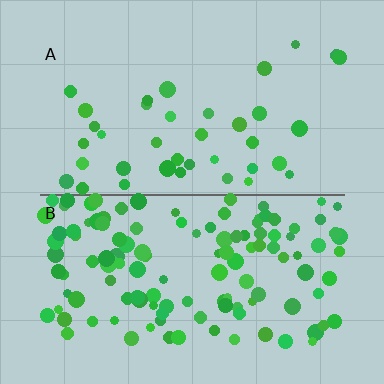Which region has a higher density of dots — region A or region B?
B (the bottom).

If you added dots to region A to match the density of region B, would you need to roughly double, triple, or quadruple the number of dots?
Approximately triple.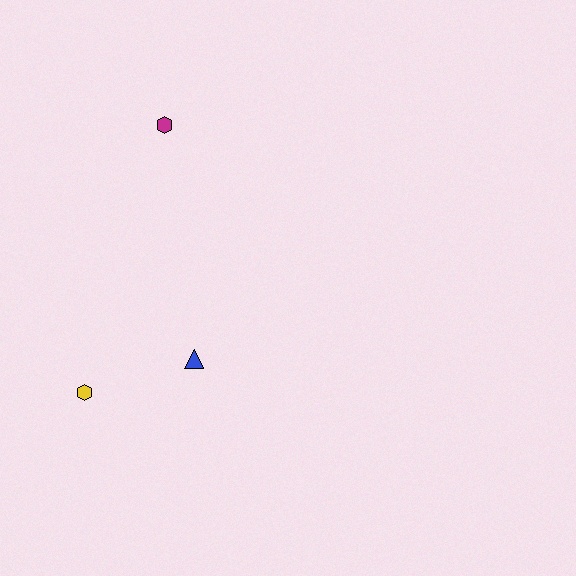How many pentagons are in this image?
There are no pentagons.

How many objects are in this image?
There are 3 objects.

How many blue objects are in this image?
There is 1 blue object.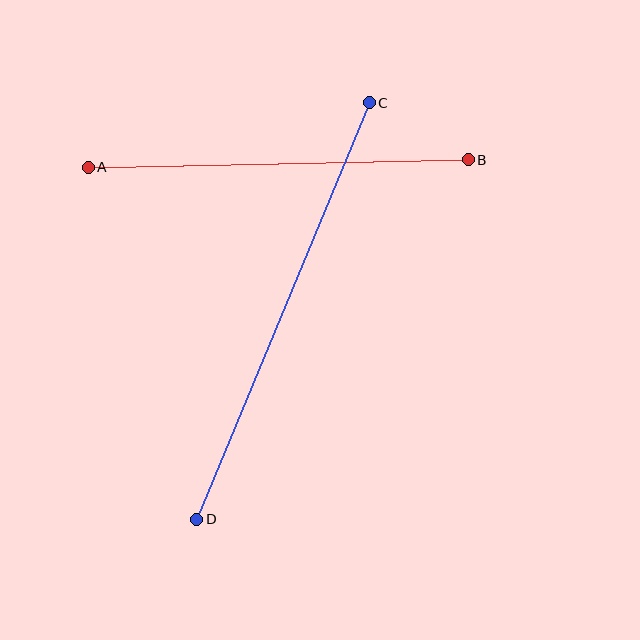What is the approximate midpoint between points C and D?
The midpoint is at approximately (283, 311) pixels.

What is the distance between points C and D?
The distance is approximately 451 pixels.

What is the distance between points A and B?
The distance is approximately 380 pixels.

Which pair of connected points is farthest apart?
Points C and D are farthest apart.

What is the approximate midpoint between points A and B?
The midpoint is at approximately (278, 164) pixels.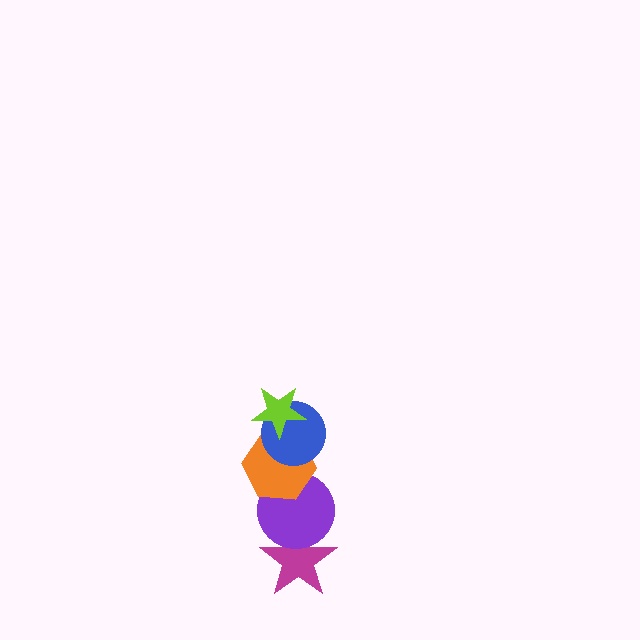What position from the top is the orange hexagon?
The orange hexagon is 3rd from the top.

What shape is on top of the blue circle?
The lime star is on top of the blue circle.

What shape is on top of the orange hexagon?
The blue circle is on top of the orange hexagon.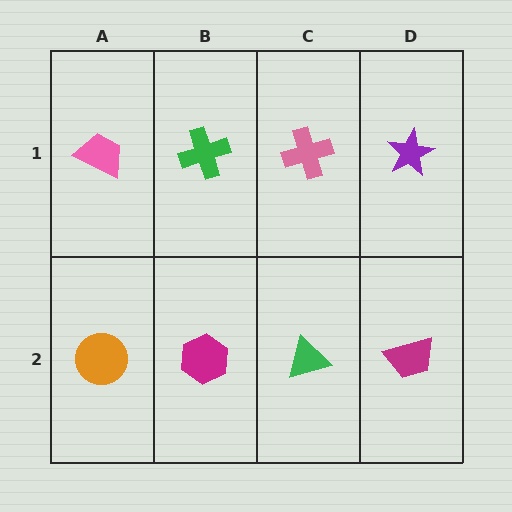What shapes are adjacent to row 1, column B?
A magenta hexagon (row 2, column B), a pink trapezoid (row 1, column A), a pink cross (row 1, column C).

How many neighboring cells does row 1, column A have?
2.